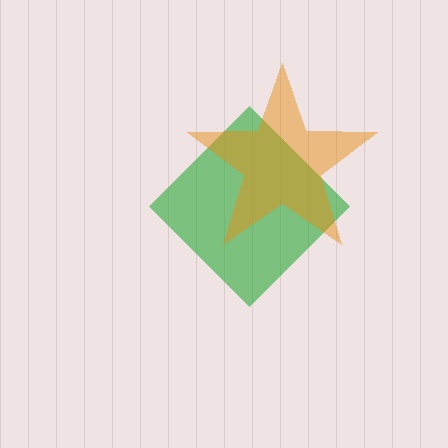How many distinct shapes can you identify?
There are 2 distinct shapes: a green diamond, an orange star.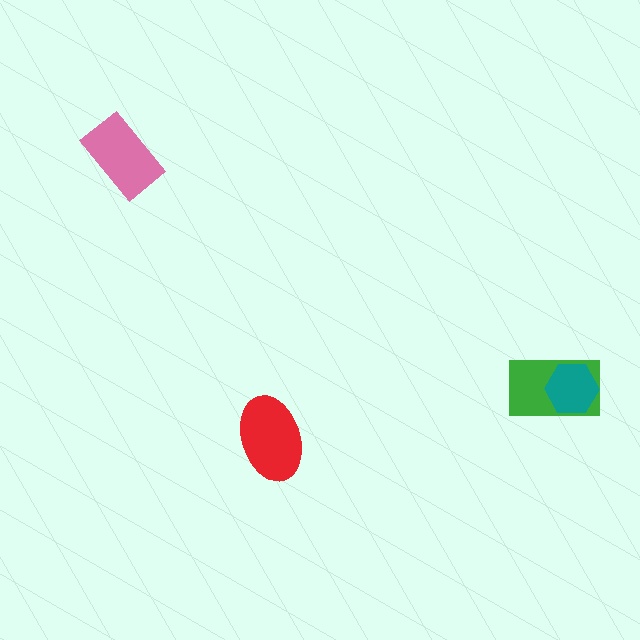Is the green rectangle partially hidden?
Yes, it is partially covered by another shape.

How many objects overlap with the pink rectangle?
0 objects overlap with the pink rectangle.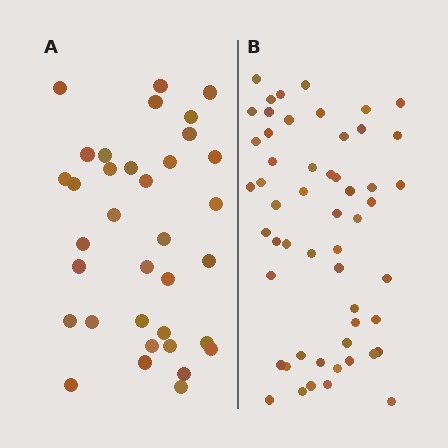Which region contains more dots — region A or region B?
Region B (the right region) has more dots.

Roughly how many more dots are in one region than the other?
Region B has approximately 20 more dots than region A.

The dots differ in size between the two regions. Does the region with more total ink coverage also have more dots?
No. Region A has more total ink coverage because its dots are larger, but region B actually contains more individual dots. Total area can be misleading — the number of items is what matters here.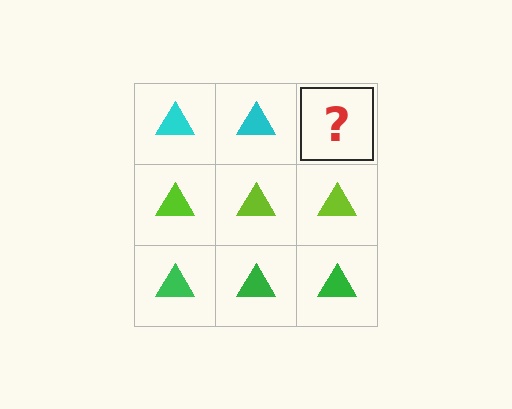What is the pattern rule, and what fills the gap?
The rule is that each row has a consistent color. The gap should be filled with a cyan triangle.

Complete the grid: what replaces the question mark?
The question mark should be replaced with a cyan triangle.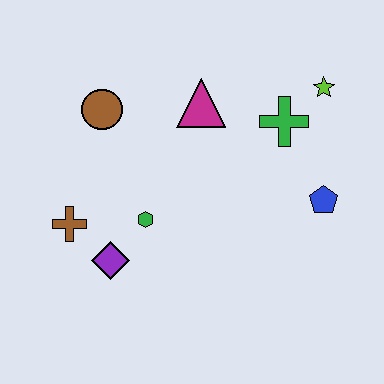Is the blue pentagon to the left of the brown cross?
No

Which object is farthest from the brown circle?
The blue pentagon is farthest from the brown circle.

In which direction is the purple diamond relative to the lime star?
The purple diamond is to the left of the lime star.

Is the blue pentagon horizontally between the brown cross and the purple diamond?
No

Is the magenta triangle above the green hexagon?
Yes